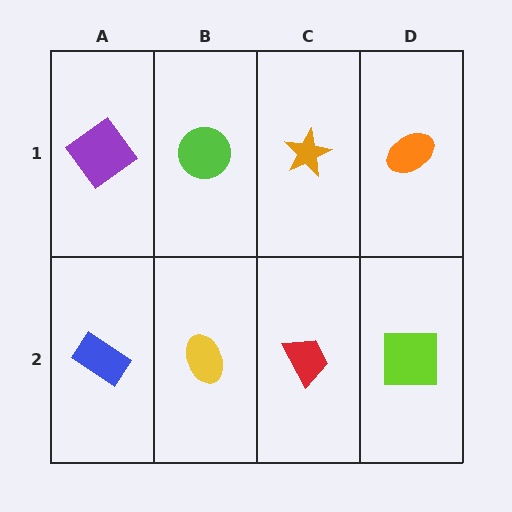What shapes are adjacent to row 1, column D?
A lime square (row 2, column D), an orange star (row 1, column C).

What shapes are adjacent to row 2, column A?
A purple diamond (row 1, column A), a yellow ellipse (row 2, column B).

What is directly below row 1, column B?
A yellow ellipse.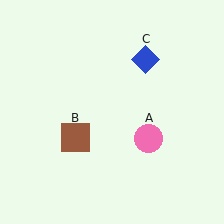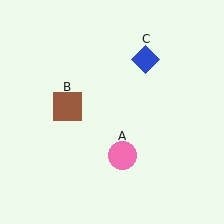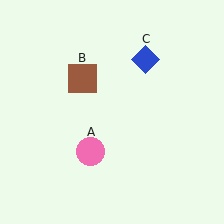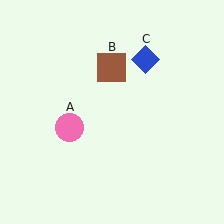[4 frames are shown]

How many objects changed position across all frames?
2 objects changed position: pink circle (object A), brown square (object B).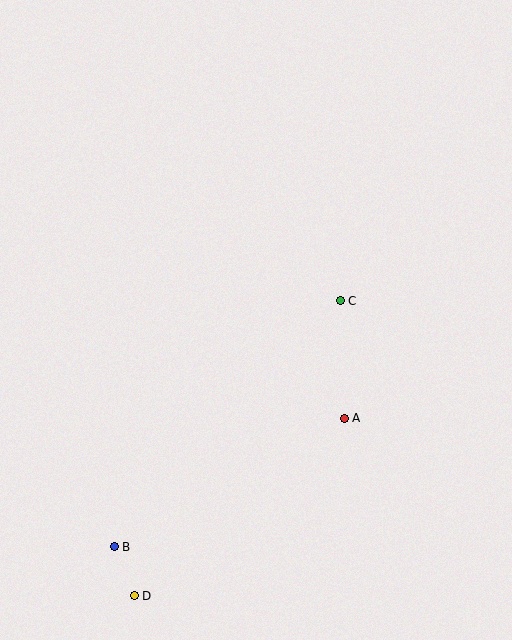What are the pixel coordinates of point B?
Point B is at (114, 547).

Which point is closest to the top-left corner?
Point C is closest to the top-left corner.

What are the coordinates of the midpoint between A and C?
The midpoint between A and C is at (342, 360).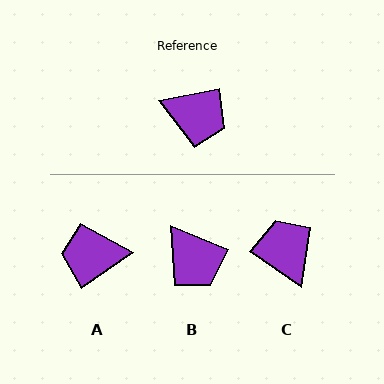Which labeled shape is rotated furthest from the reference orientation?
A, about 156 degrees away.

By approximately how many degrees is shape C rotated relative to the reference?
Approximately 134 degrees counter-clockwise.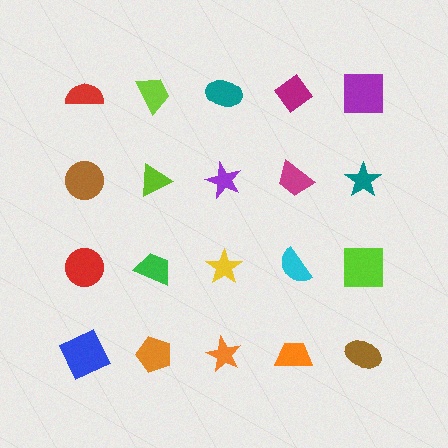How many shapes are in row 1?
5 shapes.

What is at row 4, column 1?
A blue square.